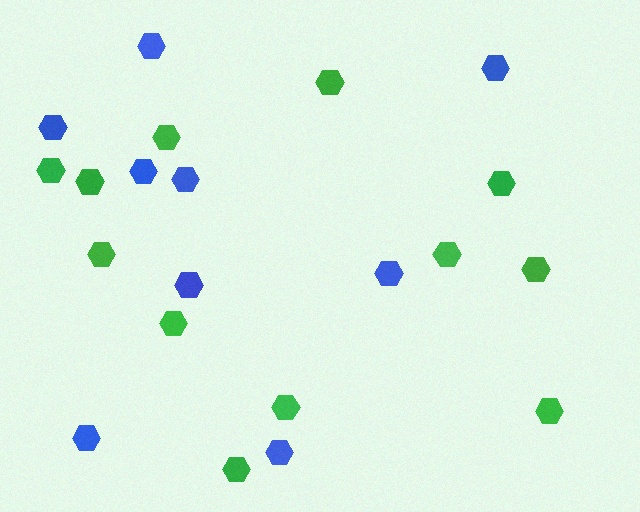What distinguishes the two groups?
There are 2 groups: one group of blue hexagons (9) and one group of green hexagons (12).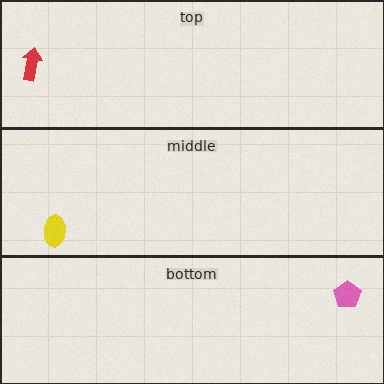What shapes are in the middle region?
The yellow ellipse.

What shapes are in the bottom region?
The pink pentagon.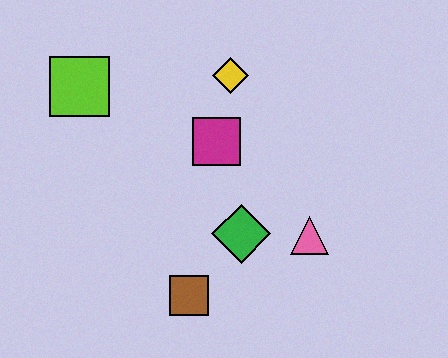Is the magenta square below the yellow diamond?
Yes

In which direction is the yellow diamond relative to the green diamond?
The yellow diamond is above the green diamond.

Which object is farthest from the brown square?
The lime square is farthest from the brown square.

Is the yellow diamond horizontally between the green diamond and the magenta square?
Yes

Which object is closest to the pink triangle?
The green diamond is closest to the pink triangle.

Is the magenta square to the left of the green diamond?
Yes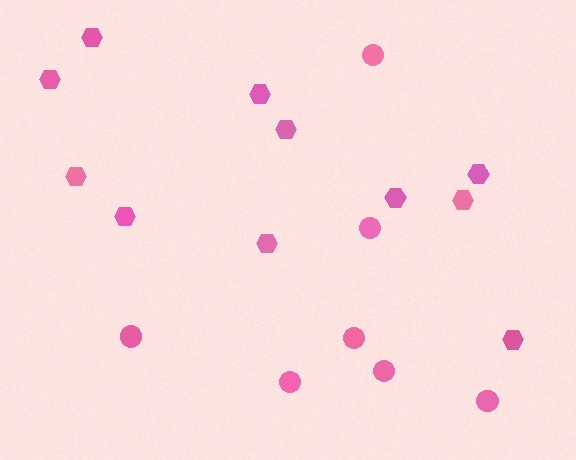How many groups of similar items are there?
There are 2 groups: one group of hexagons (11) and one group of circles (7).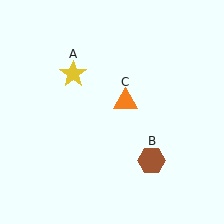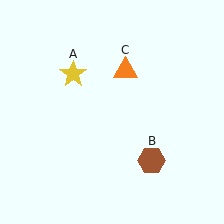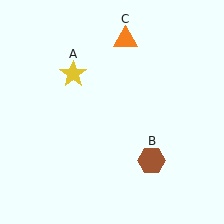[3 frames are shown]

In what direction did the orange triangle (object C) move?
The orange triangle (object C) moved up.